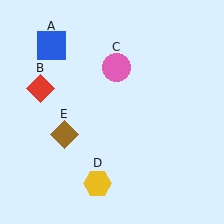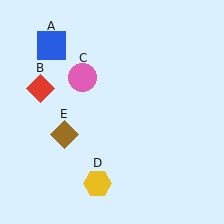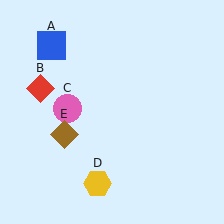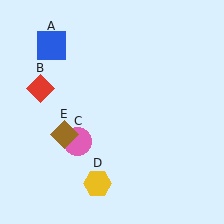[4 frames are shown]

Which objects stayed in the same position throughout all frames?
Blue square (object A) and red diamond (object B) and yellow hexagon (object D) and brown diamond (object E) remained stationary.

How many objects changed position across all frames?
1 object changed position: pink circle (object C).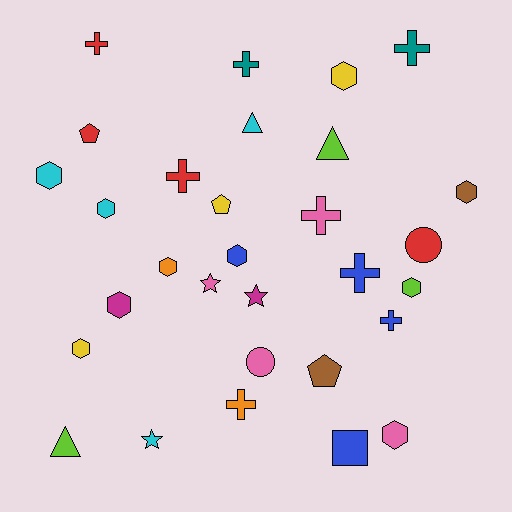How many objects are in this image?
There are 30 objects.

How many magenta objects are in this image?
There are 2 magenta objects.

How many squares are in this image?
There is 1 square.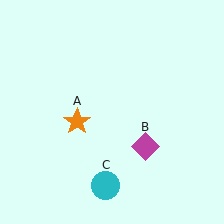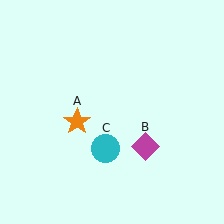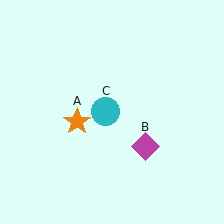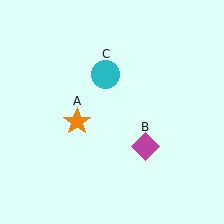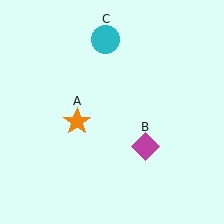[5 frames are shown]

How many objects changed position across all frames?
1 object changed position: cyan circle (object C).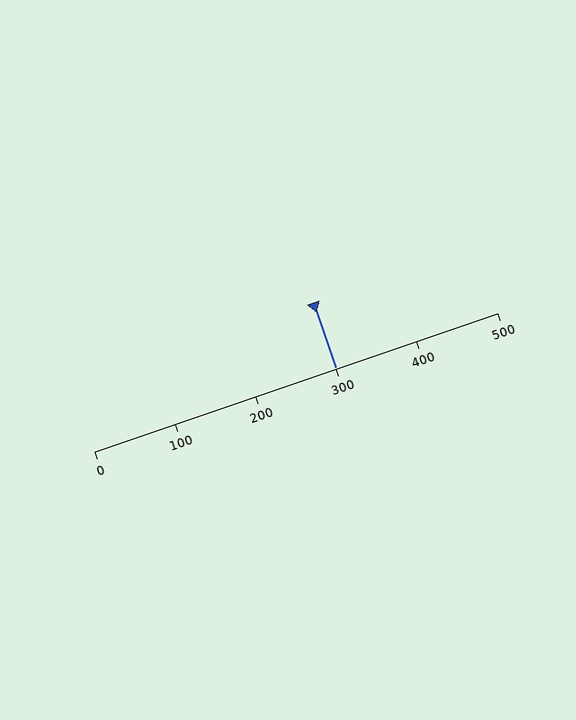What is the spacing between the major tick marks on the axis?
The major ticks are spaced 100 apart.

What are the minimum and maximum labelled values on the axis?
The axis runs from 0 to 500.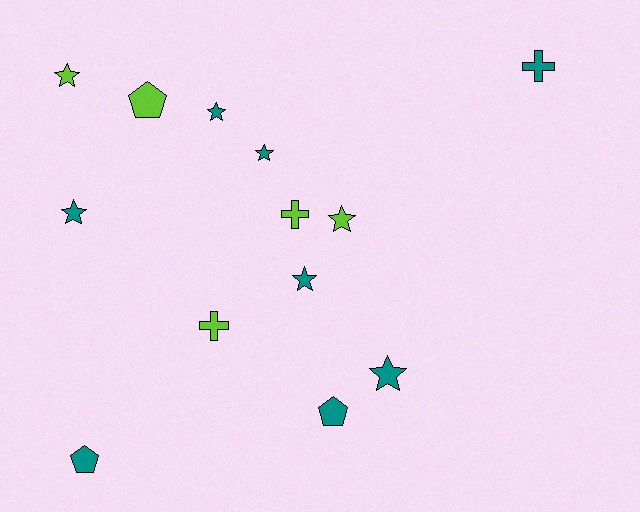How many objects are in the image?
There are 13 objects.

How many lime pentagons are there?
There is 1 lime pentagon.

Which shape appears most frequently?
Star, with 7 objects.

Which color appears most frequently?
Teal, with 8 objects.